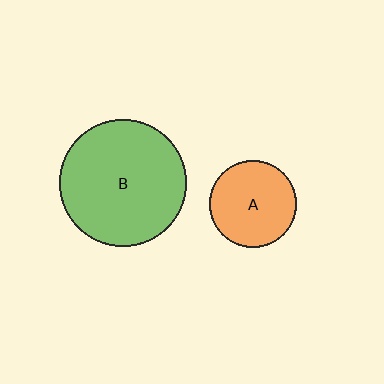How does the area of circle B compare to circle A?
Approximately 2.1 times.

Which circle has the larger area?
Circle B (green).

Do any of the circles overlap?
No, none of the circles overlap.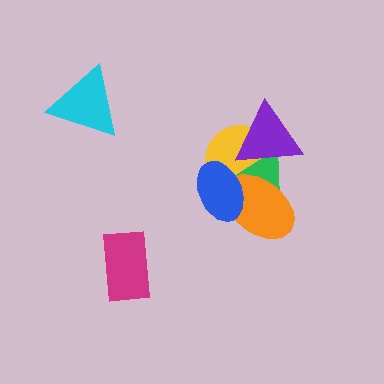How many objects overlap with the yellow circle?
4 objects overlap with the yellow circle.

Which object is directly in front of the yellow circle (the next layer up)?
The green triangle is directly in front of the yellow circle.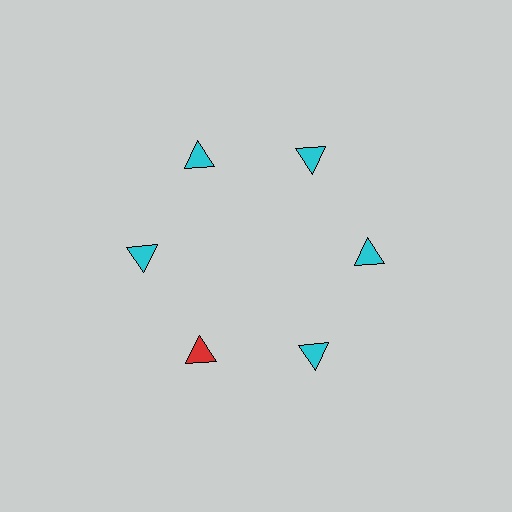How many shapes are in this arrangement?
There are 6 shapes arranged in a ring pattern.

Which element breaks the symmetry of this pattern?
The red triangle at roughly the 7 o'clock position breaks the symmetry. All other shapes are cyan triangles.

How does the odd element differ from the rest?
It has a different color: red instead of cyan.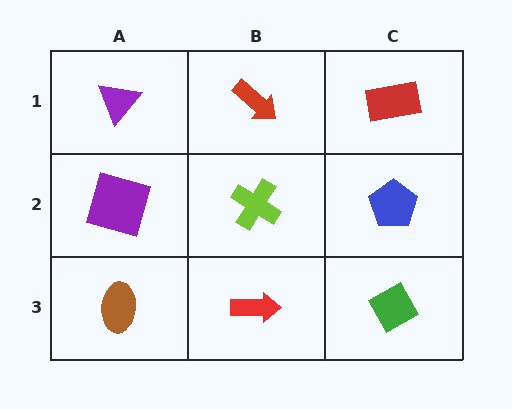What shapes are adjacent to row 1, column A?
A purple square (row 2, column A), a red arrow (row 1, column B).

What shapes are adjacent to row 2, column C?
A red rectangle (row 1, column C), a green diamond (row 3, column C), a lime cross (row 2, column B).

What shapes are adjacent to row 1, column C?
A blue pentagon (row 2, column C), a red arrow (row 1, column B).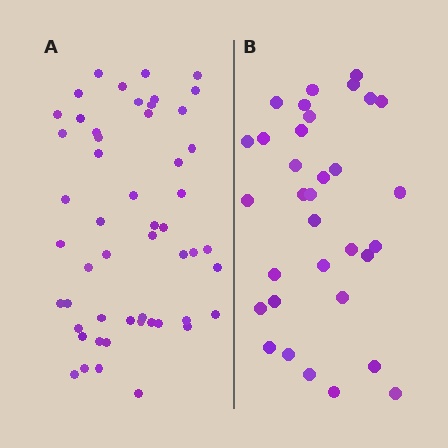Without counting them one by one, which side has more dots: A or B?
Region A (the left region) has more dots.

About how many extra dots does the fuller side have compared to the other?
Region A has approximately 20 more dots than region B.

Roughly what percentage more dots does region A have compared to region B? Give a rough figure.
About 60% more.